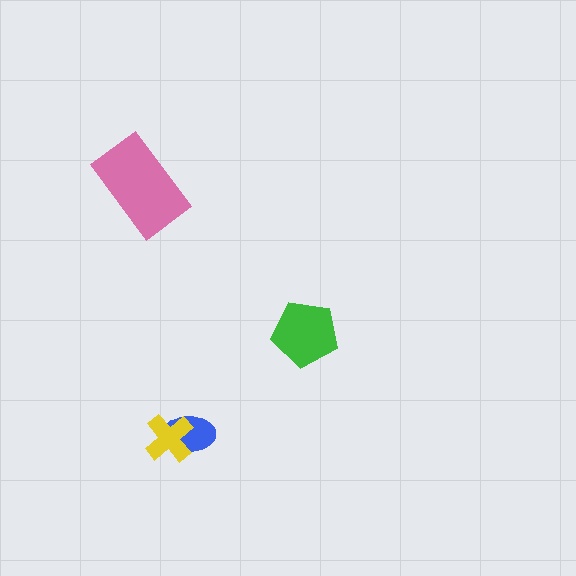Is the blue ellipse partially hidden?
Yes, it is partially covered by another shape.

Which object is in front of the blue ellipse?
The yellow cross is in front of the blue ellipse.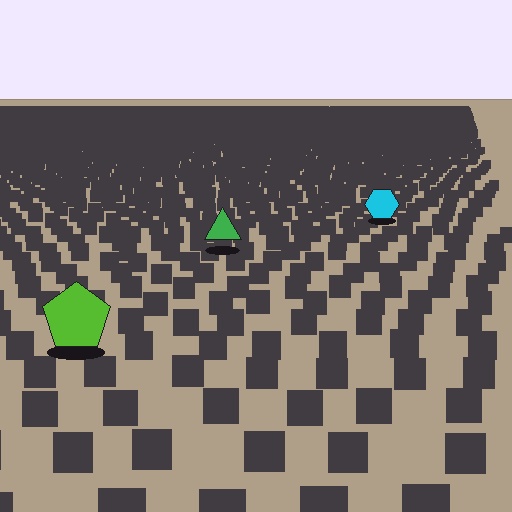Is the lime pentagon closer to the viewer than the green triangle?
Yes. The lime pentagon is closer — you can tell from the texture gradient: the ground texture is coarser near it.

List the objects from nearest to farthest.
From nearest to farthest: the lime pentagon, the green triangle, the cyan hexagon.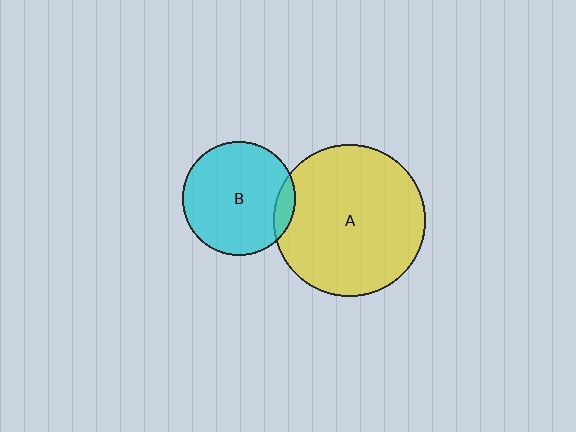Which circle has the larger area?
Circle A (yellow).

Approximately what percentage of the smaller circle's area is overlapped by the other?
Approximately 10%.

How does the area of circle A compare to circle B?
Approximately 1.8 times.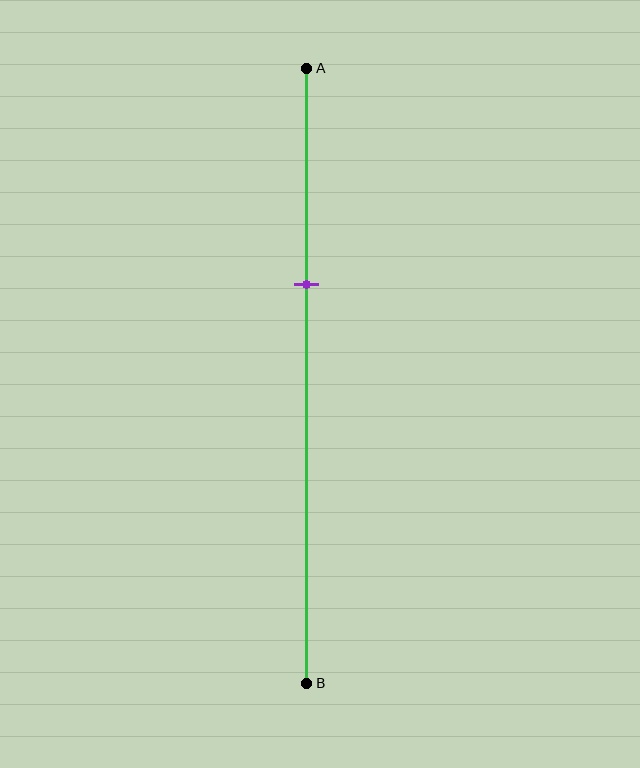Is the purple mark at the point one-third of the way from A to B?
Yes, the mark is approximately at the one-third point.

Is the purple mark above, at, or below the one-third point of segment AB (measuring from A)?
The purple mark is approximately at the one-third point of segment AB.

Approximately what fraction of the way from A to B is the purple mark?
The purple mark is approximately 35% of the way from A to B.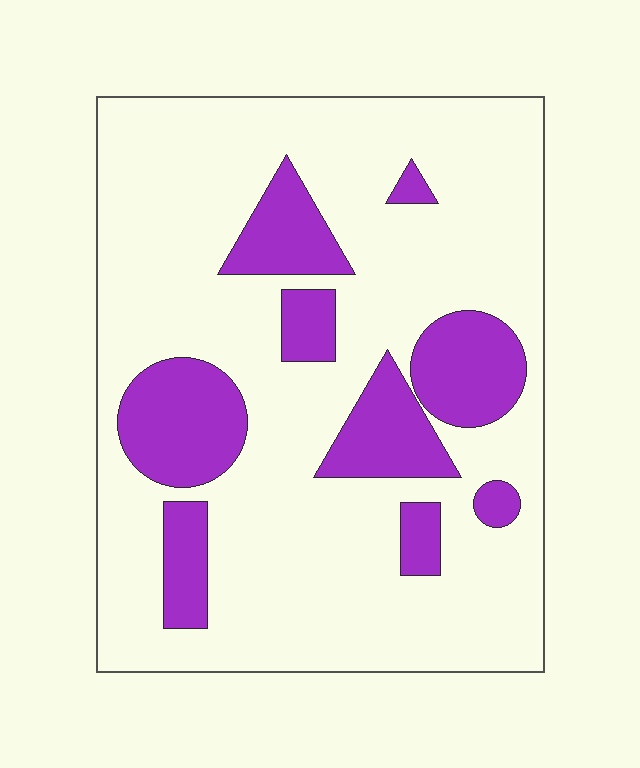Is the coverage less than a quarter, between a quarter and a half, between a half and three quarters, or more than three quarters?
Less than a quarter.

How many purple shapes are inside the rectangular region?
9.